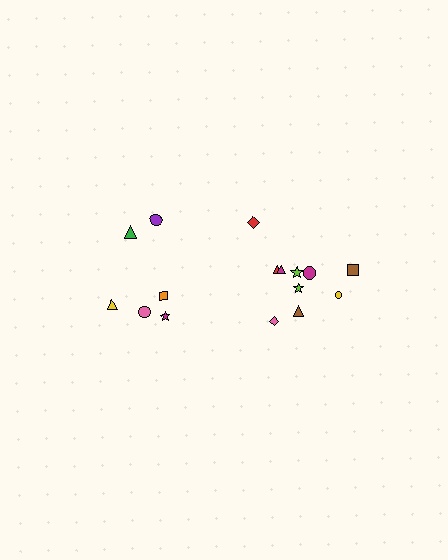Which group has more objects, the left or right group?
The right group.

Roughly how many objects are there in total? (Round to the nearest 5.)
Roughly 15 objects in total.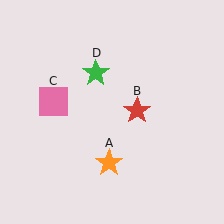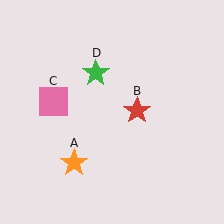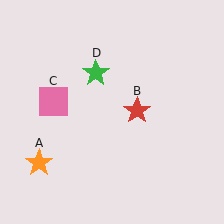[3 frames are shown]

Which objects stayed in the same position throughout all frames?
Red star (object B) and pink square (object C) and green star (object D) remained stationary.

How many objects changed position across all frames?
1 object changed position: orange star (object A).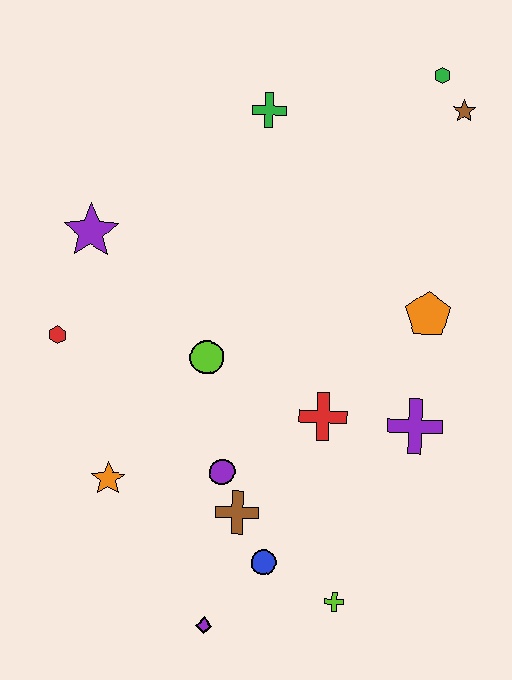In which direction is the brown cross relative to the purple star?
The brown cross is below the purple star.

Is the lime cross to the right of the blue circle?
Yes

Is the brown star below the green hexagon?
Yes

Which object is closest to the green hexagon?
The brown star is closest to the green hexagon.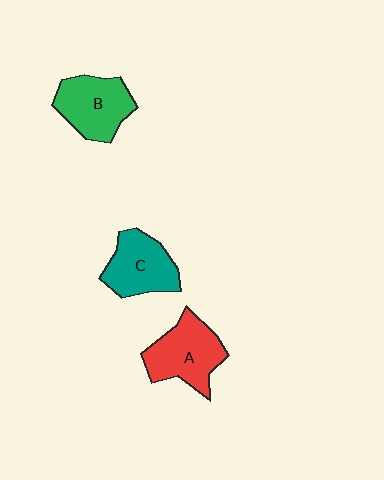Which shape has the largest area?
Shape A (red).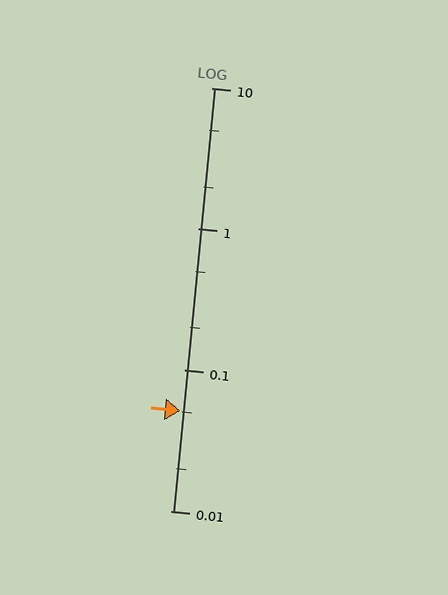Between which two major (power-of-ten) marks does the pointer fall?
The pointer is between 0.01 and 0.1.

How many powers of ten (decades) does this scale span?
The scale spans 3 decades, from 0.01 to 10.